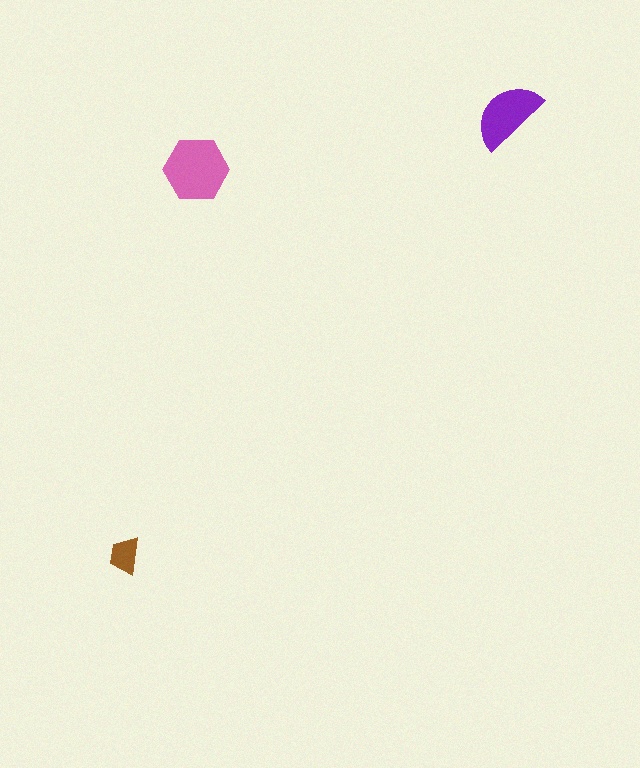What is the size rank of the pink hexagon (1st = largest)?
1st.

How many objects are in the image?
There are 3 objects in the image.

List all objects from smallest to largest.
The brown trapezoid, the purple semicircle, the pink hexagon.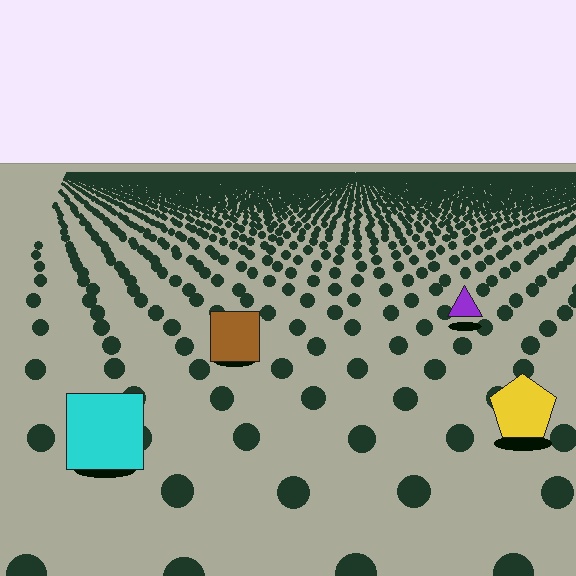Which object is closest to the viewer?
The cyan square is closest. The texture marks near it are larger and more spread out.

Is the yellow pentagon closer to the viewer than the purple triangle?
Yes. The yellow pentagon is closer — you can tell from the texture gradient: the ground texture is coarser near it.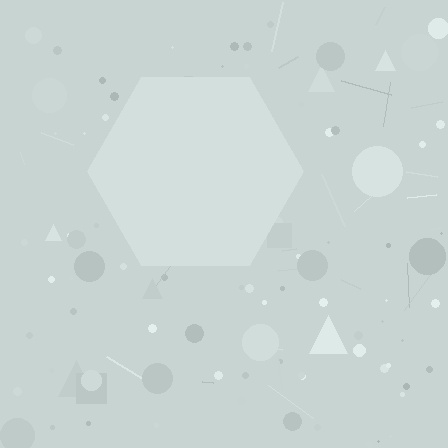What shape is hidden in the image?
A hexagon is hidden in the image.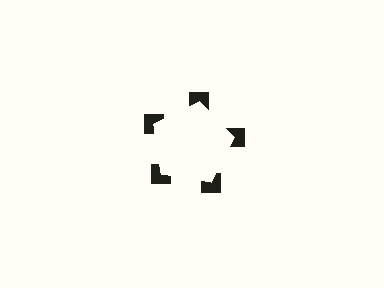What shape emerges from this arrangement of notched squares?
An illusory pentagon — its edges are inferred from the aligned wedge cuts in the notched squares, not physically drawn.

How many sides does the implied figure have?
5 sides.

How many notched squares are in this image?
There are 5 — one at each vertex of the illusory pentagon.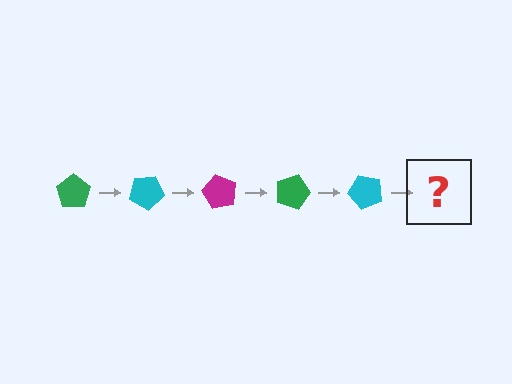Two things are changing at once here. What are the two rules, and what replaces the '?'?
The two rules are that it rotates 30 degrees each step and the color cycles through green, cyan, and magenta. The '?' should be a magenta pentagon, rotated 150 degrees from the start.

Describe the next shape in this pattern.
It should be a magenta pentagon, rotated 150 degrees from the start.